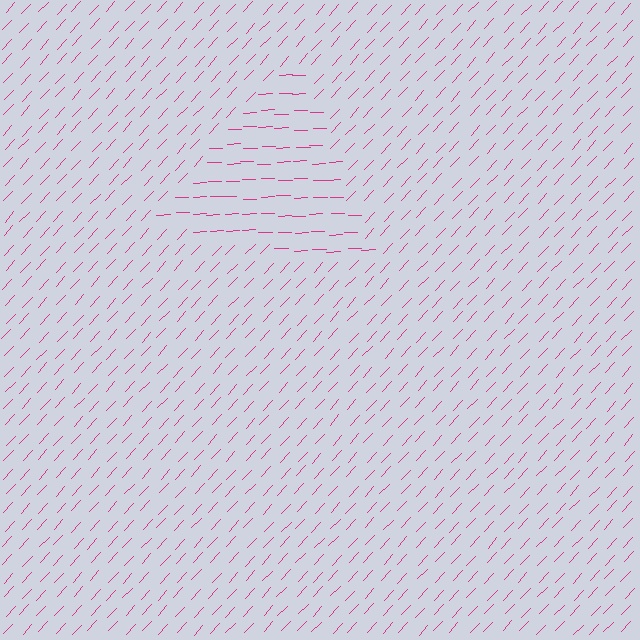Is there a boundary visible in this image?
Yes, there is a texture boundary formed by a change in line orientation.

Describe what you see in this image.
The image is filled with small magenta line segments. A triangle region in the image has lines oriented differently from the surrounding lines, creating a visible texture boundary.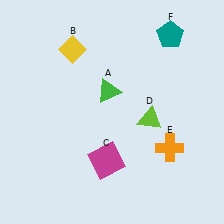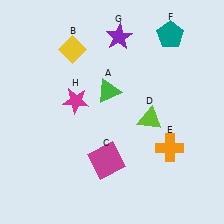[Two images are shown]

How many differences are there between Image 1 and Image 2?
There are 2 differences between the two images.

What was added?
A purple star (G), a magenta star (H) were added in Image 2.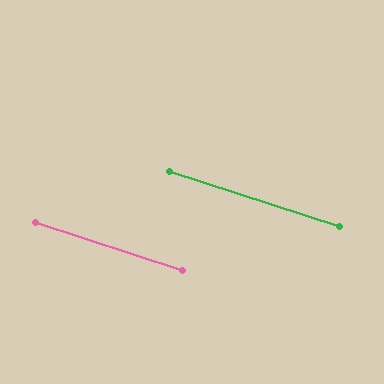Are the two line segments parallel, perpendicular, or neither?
Parallel — their directions differ by only 0.0°.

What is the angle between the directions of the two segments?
Approximately 0 degrees.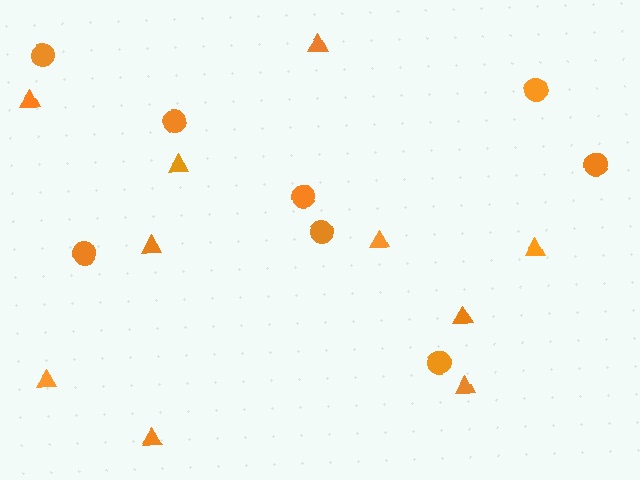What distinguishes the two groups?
There are 2 groups: one group of triangles (10) and one group of circles (8).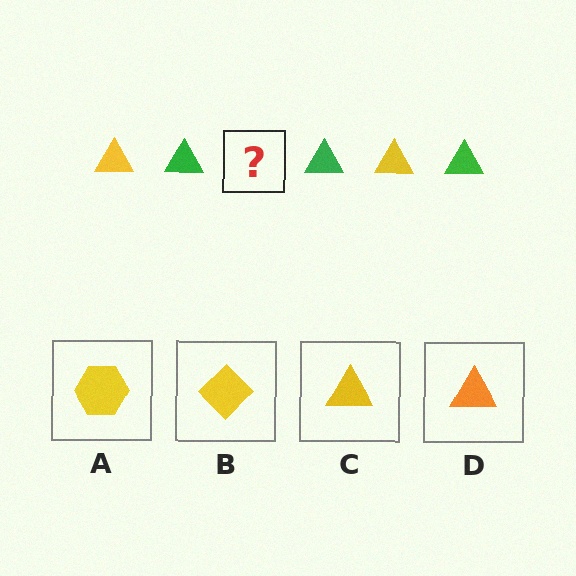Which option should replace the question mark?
Option C.